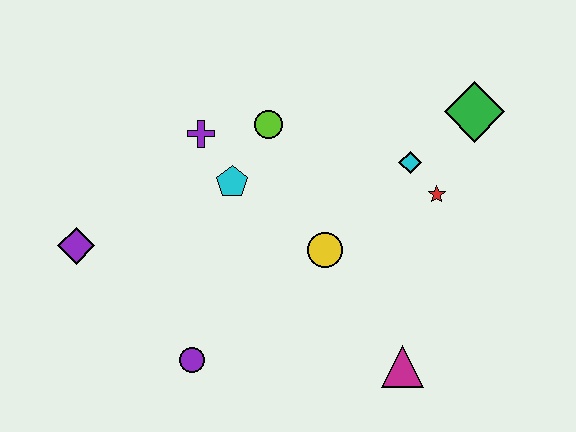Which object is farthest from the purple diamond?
The green diamond is farthest from the purple diamond.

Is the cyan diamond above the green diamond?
No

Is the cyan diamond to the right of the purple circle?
Yes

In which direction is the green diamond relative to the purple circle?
The green diamond is to the right of the purple circle.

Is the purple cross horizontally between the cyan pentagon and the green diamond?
No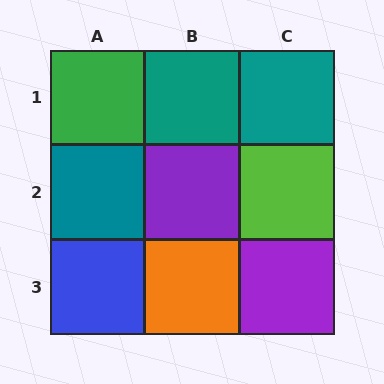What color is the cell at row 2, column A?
Teal.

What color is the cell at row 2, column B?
Purple.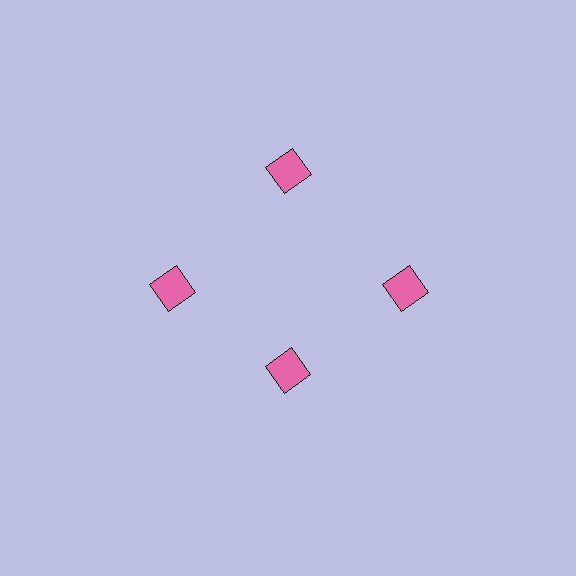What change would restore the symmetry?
The symmetry would be restored by moving it outward, back onto the ring so that all 4 squares sit at equal angles and equal distance from the center.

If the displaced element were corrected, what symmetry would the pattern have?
It would have 4-fold rotational symmetry — the pattern would map onto itself every 90 degrees.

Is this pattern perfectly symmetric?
No. The 4 pink squares are arranged in a ring, but one element near the 6 o'clock position is pulled inward toward the center, breaking the 4-fold rotational symmetry.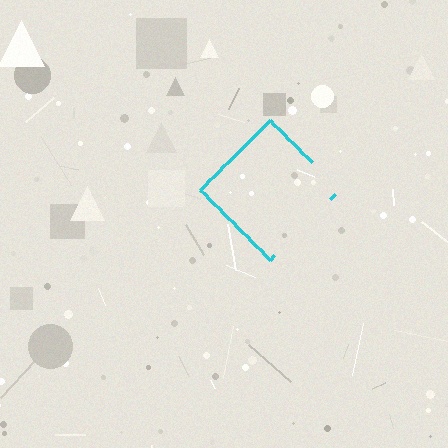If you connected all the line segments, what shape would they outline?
They would outline a diamond.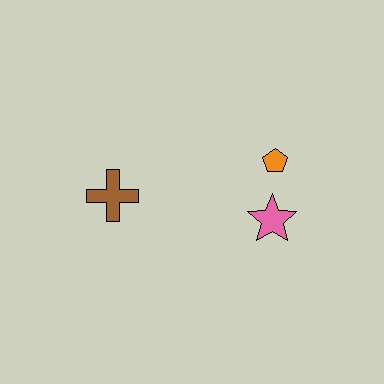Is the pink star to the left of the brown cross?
No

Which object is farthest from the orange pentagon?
The brown cross is farthest from the orange pentagon.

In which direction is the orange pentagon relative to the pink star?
The orange pentagon is above the pink star.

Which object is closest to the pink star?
The orange pentagon is closest to the pink star.